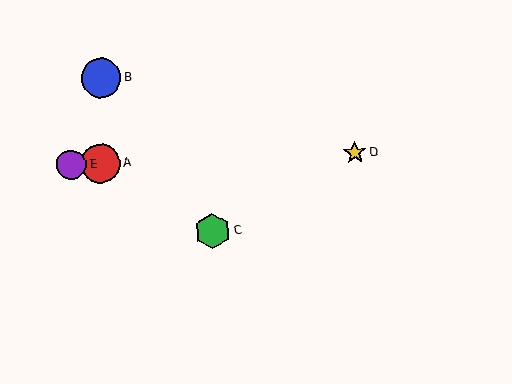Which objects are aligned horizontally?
Objects A, D, E are aligned horizontally.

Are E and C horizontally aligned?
No, E is at y≈165 and C is at y≈231.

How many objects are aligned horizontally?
3 objects (A, D, E) are aligned horizontally.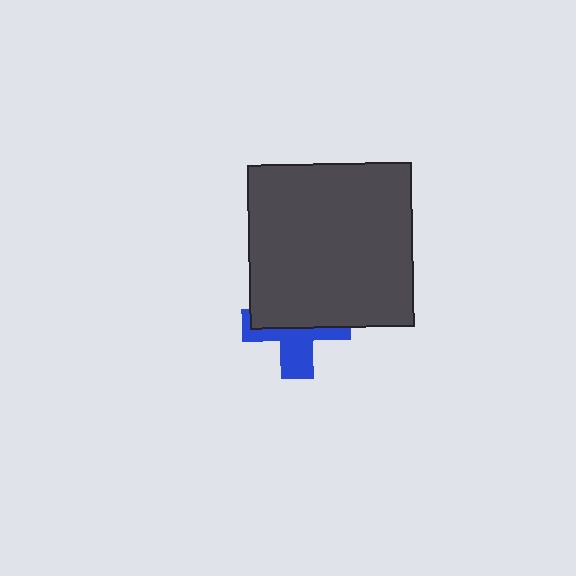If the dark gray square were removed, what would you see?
You would see the complete blue cross.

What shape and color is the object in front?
The object in front is a dark gray square.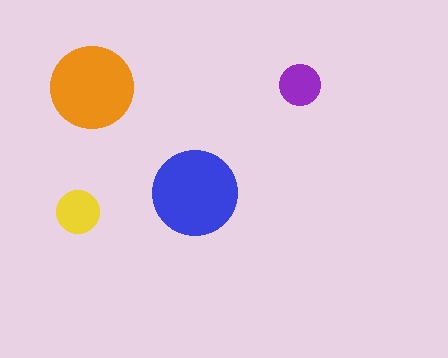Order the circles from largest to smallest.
the blue one, the orange one, the yellow one, the purple one.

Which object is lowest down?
The yellow circle is bottommost.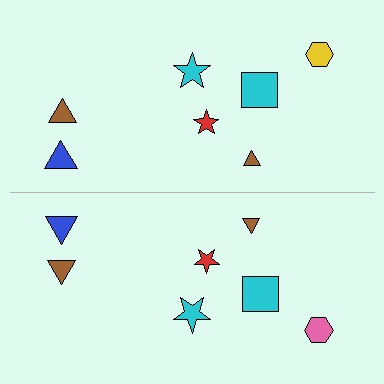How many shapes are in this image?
There are 14 shapes in this image.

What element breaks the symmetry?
The pink hexagon on the bottom side breaks the symmetry — its mirror counterpart is yellow.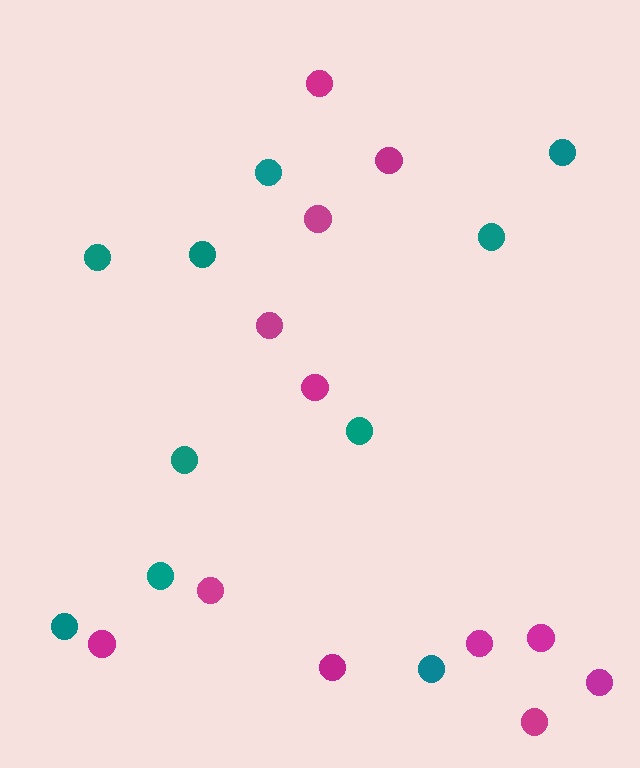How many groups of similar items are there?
There are 2 groups: one group of magenta circles (12) and one group of teal circles (10).